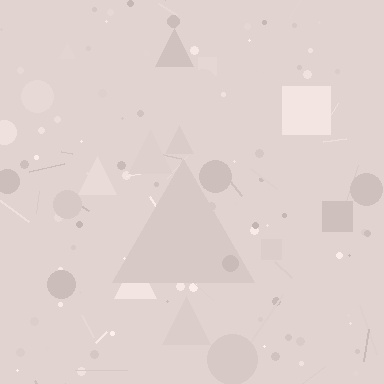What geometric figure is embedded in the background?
A triangle is embedded in the background.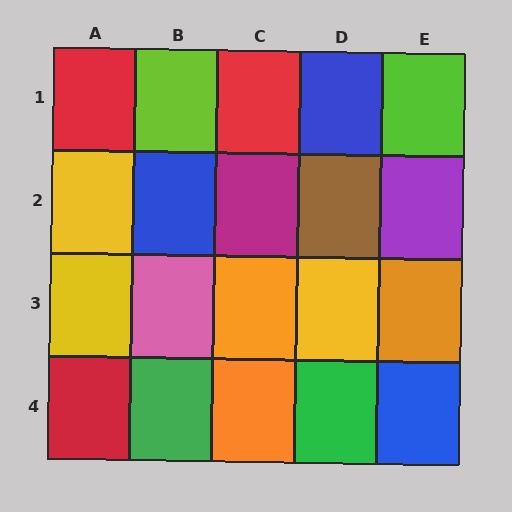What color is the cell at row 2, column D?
Brown.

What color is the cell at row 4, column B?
Green.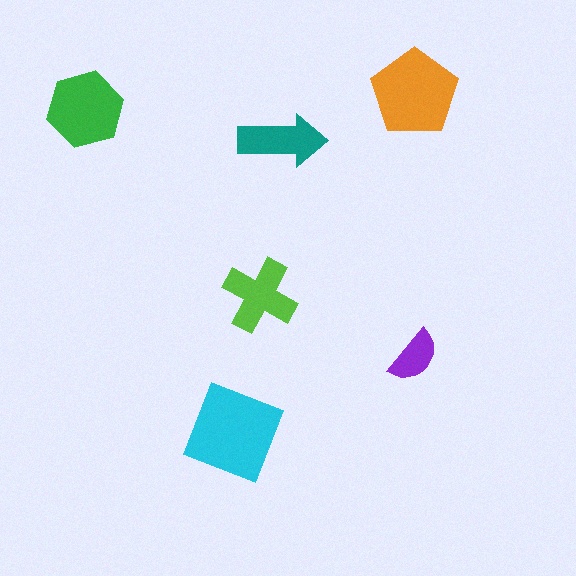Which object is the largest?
The cyan diamond.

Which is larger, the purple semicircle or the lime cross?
The lime cross.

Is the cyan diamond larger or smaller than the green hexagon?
Larger.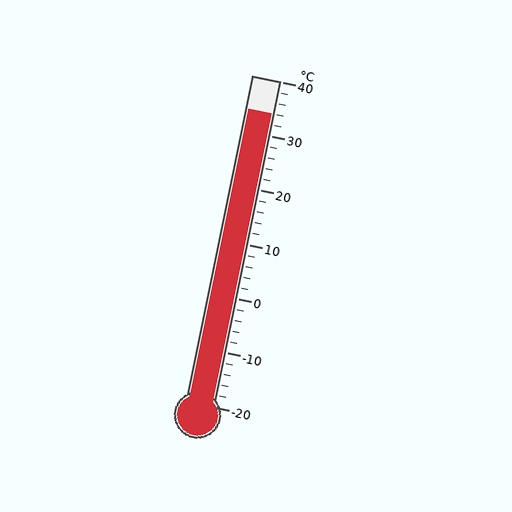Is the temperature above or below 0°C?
The temperature is above 0°C.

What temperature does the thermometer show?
The thermometer shows approximately 34°C.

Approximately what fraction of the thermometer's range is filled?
The thermometer is filled to approximately 90% of its range.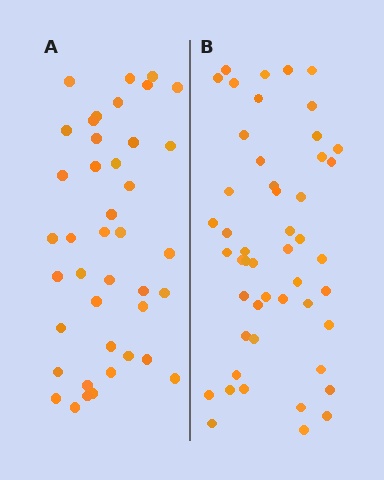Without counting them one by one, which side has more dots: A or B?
Region B (the right region) has more dots.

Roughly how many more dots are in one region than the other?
Region B has roughly 8 or so more dots than region A.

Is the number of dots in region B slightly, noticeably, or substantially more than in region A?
Region B has only slightly more — the two regions are fairly close. The ratio is roughly 1.2 to 1.